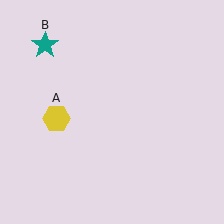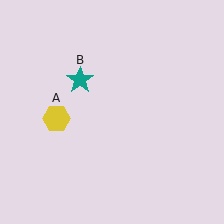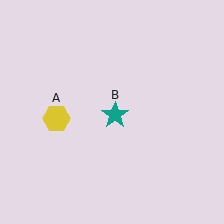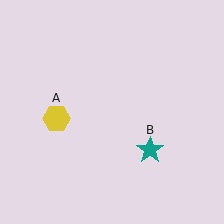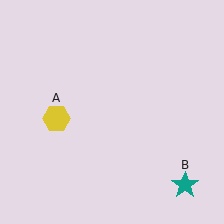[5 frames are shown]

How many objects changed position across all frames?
1 object changed position: teal star (object B).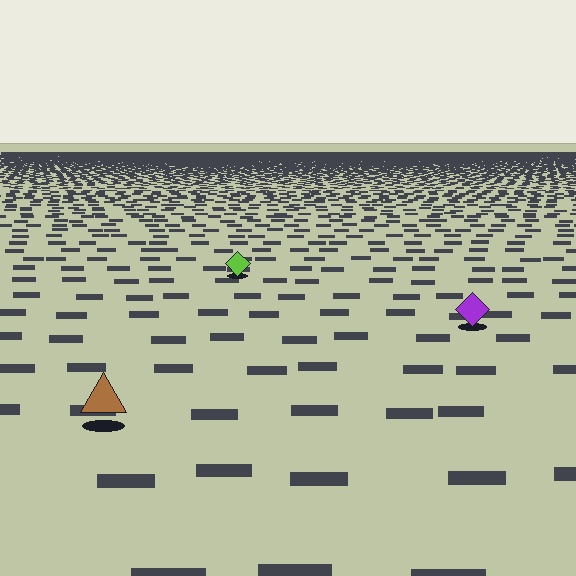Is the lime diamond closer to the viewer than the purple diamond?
No. The purple diamond is closer — you can tell from the texture gradient: the ground texture is coarser near it.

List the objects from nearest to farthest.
From nearest to farthest: the brown triangle, the purple diamond, the lime diamond.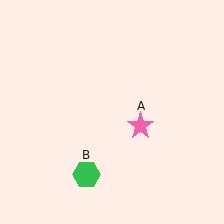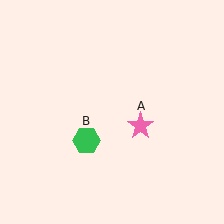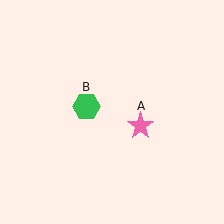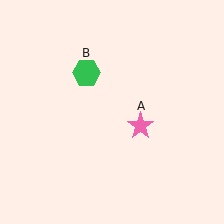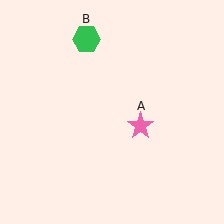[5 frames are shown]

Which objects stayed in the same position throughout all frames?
Pink star (object A) remained stationary.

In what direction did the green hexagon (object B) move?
The green hexagon (object B) moved up.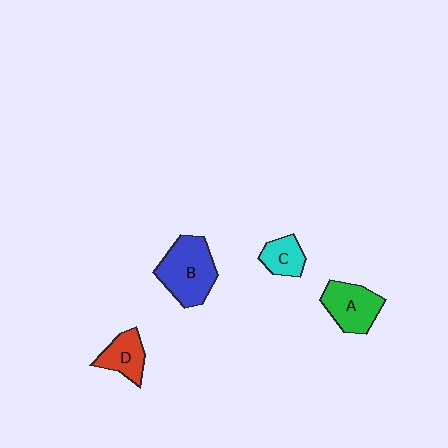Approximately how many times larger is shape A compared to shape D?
Approximately 1.3 times.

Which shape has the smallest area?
Shape C (cyan).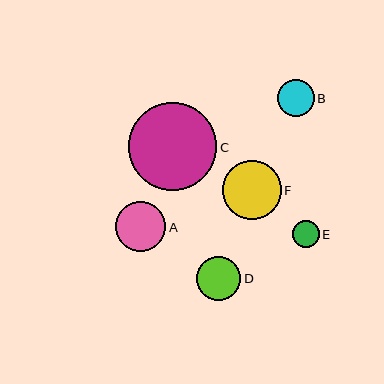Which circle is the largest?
Circle C is the largest with a size of approximately 88 pixels.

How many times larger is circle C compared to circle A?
Circle C is approximately 1.8 times the size of circle A.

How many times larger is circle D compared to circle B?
Circle D is approximately 1.2 times the size of circle B.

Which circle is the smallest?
Circle E is the smallest with a size of approximately 27 pixels.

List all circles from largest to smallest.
From largest to smallest: C, F, A, D, B, E.